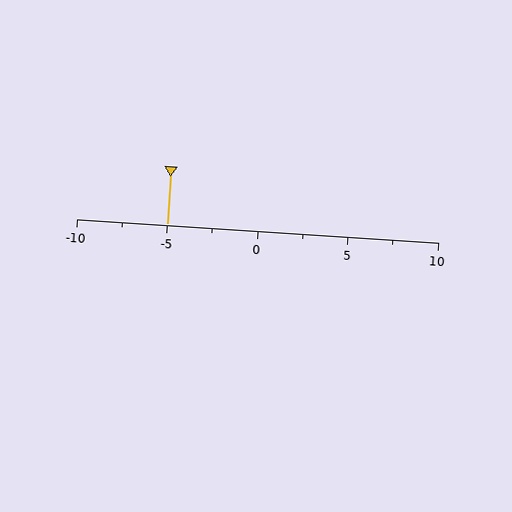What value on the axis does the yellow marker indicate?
The marker indicates approximately -5.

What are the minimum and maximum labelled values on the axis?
The axis runs from -10 to 10.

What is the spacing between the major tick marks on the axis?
The major ticks are spaced 5 apart.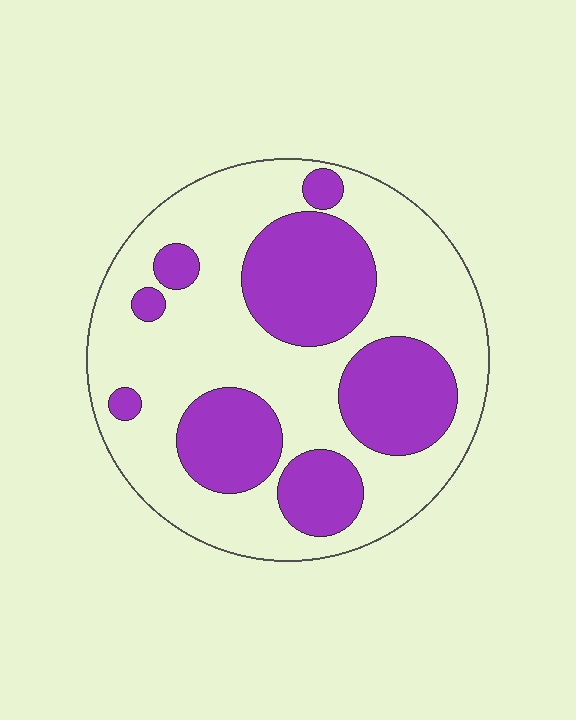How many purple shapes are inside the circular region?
8.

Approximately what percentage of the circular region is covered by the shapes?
Approximately 35%.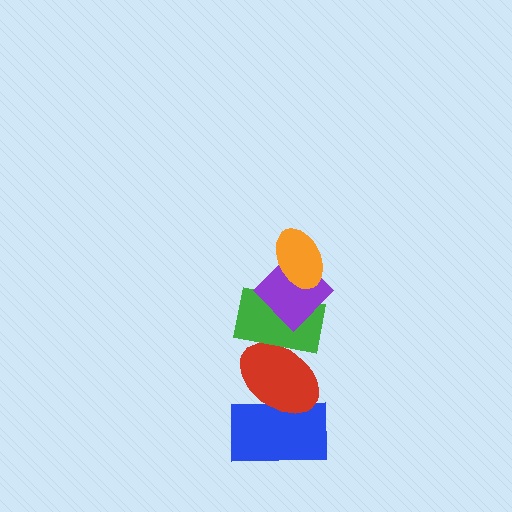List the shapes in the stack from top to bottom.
From top to bottom: the orange ellipse, the purple diamond, the green rectangle, the red ellipse, the blue rectangle.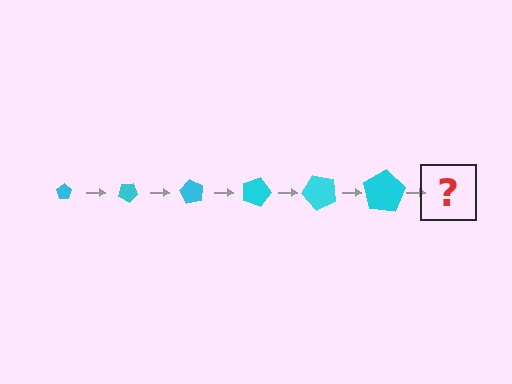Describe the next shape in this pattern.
It should be a pentagon, larger than the previous one and rotated 180 degrees from the start.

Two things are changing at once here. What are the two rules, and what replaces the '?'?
The two rules are that the pentagon grows larger each step and it rotates 30 degrees each step. The '?' should be a pentagon, larger than the previous one and rotated 180 degrees from the start.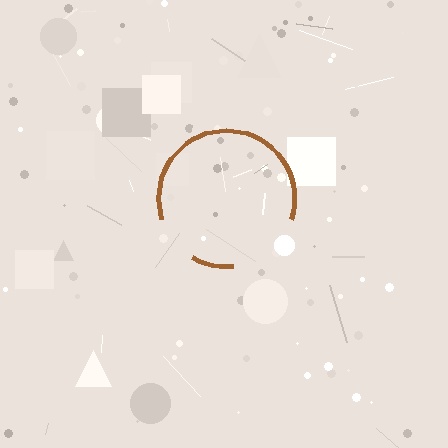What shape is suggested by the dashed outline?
The dashed outline suggests a circle.